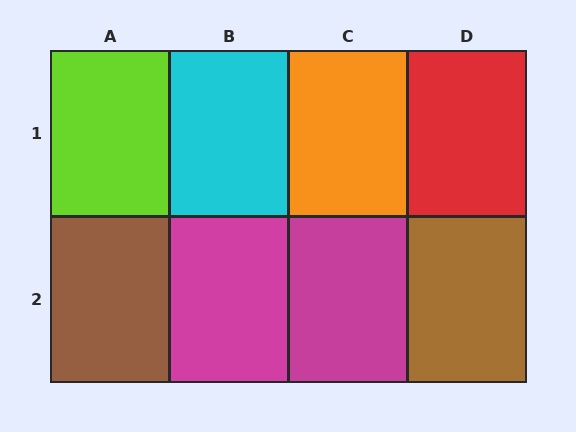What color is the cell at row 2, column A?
Brown.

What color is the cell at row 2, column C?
Magenta.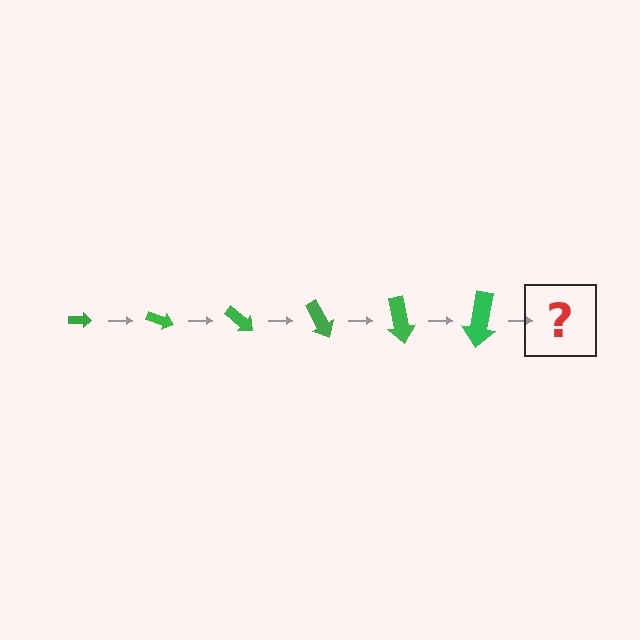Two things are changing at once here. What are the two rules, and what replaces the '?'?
The two rules are that the arrow grows larger each step and it rotates 20 degrees each step. The '?' should be an arrow, larger than the previous one and rotated 120 degrees from the start.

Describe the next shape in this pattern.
It should be an arrow, larger than the previous one and rotated 120 degrees from the start.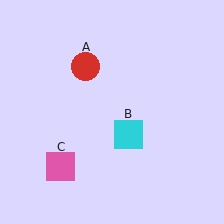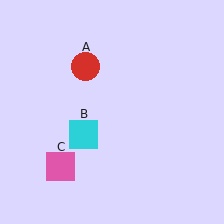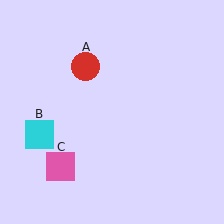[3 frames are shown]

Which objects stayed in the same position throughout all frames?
Red circle (object A) and pink square (object C) remained stationary.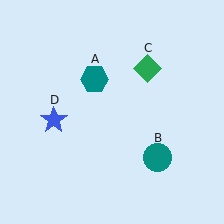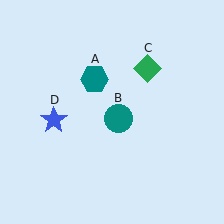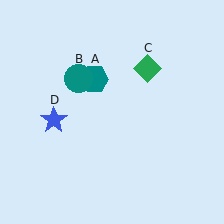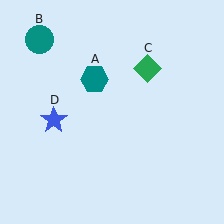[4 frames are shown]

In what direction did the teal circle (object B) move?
The teal circle (object B) moved up and to the left.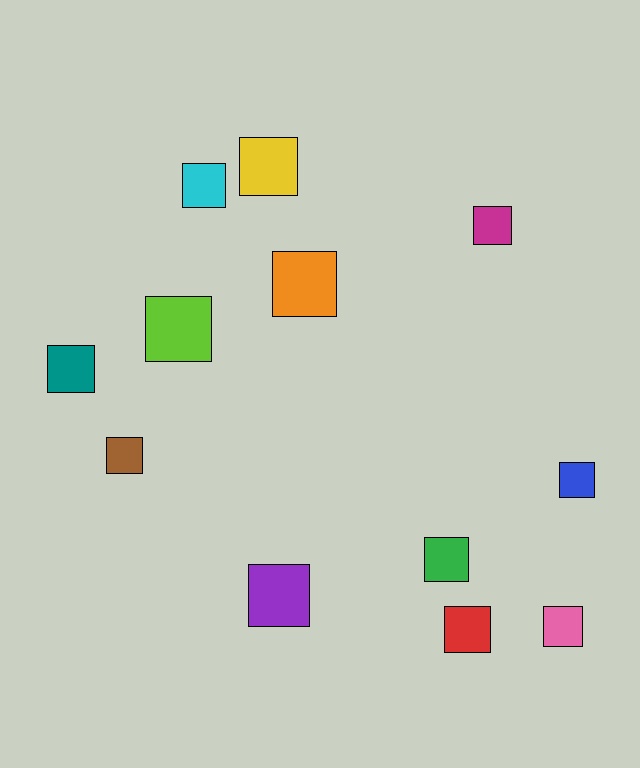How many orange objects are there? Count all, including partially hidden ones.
There is 1 orange object.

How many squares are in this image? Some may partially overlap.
There are 12 squares.